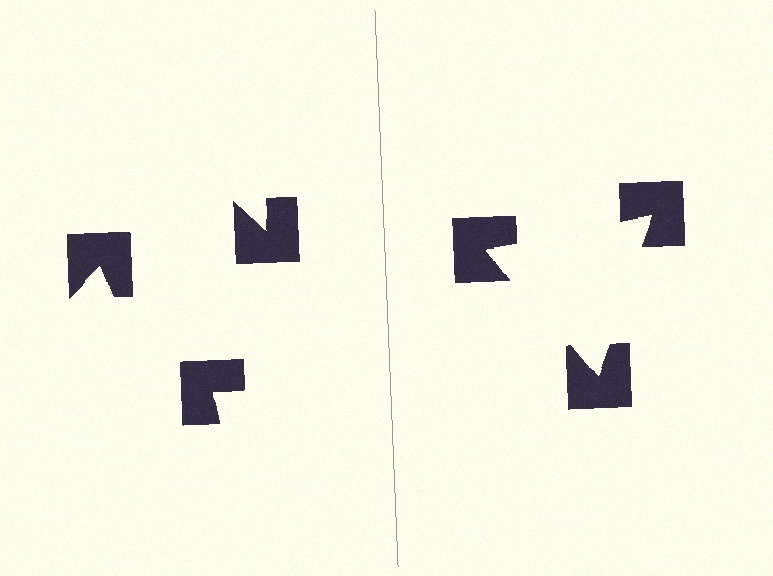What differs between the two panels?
The notched squares are positioned identically on both sides; only the wedge orientations differ. On the right they align to a triangle; on the left they are misaligned.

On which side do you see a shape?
An illusory triangle appears on the right side. On the left side the wedge cuts are rotated, so no coherent shape forms.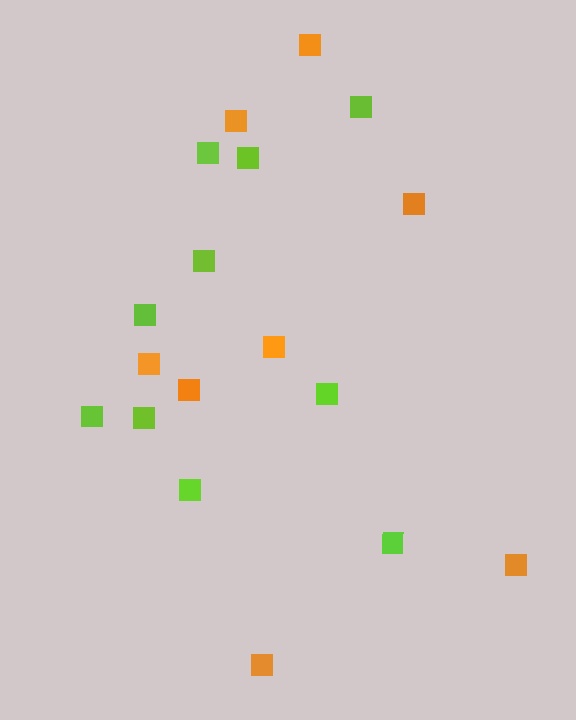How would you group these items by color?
There are 2 groups: one group of orange squares (8) and one group of lime squares (10).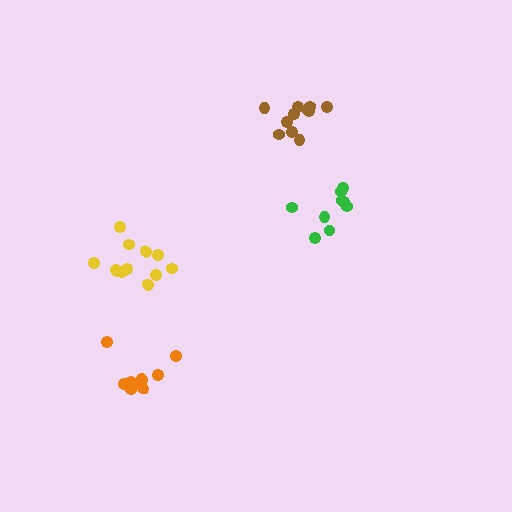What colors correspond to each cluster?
The clusters are colored: yellow, green, brown, orange.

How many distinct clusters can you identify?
There are 4 distinct clusters.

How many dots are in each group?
Group 1: 12 dots, Group 2: 9 dots, Group 3: 11 dots, Group 4: 9 dots (41 total).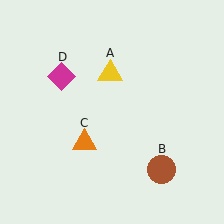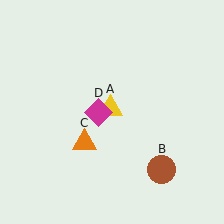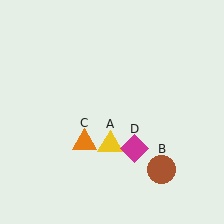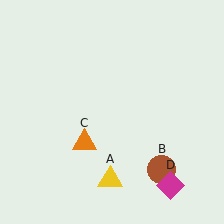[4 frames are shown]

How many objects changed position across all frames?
2 objects changed position: yellow triangle (object A), magenta diamond (object D).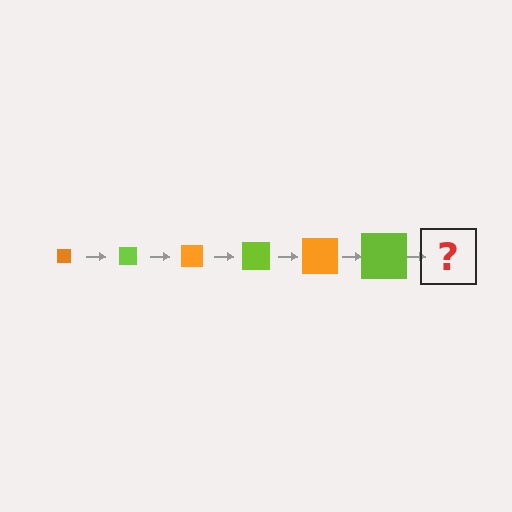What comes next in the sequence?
The next element should be an orange square, larger than the previous one.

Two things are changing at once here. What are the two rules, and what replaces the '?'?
The two rules are that the square grows larger each step and the color cycles through orange and lime. The '?' should be an orange square, larger than the previous one.